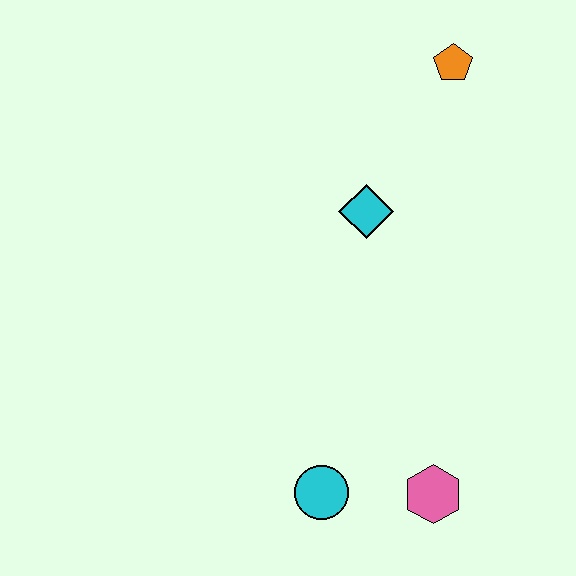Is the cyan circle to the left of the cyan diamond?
Yes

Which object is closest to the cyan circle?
The pink hexagon is closest to the cyan circle.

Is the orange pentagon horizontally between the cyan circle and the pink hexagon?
No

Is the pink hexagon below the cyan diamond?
Yes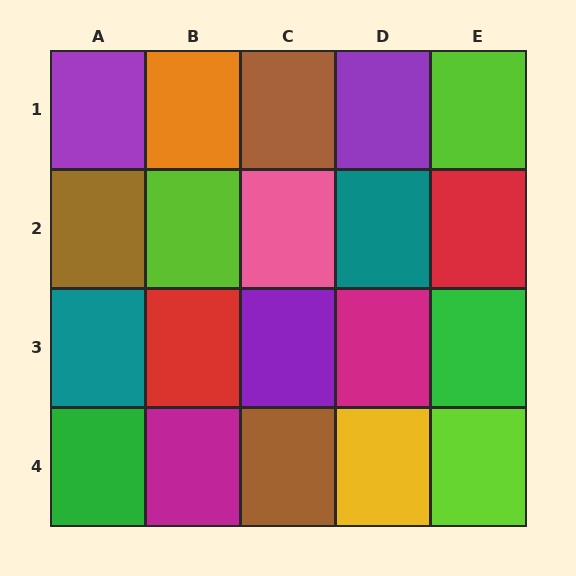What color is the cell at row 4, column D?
Yellow.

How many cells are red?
2 cells are red.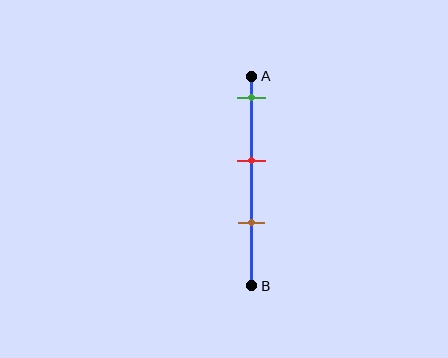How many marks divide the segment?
There are 3 marks dividing the segment.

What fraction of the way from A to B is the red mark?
The red mark is approximately 40% (0.4) of the way from A to B.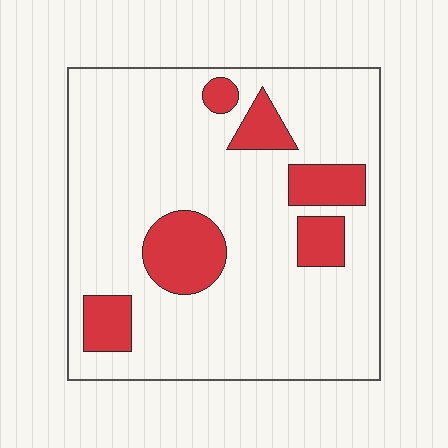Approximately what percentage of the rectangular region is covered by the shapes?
Approximately 20%.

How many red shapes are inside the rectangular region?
6.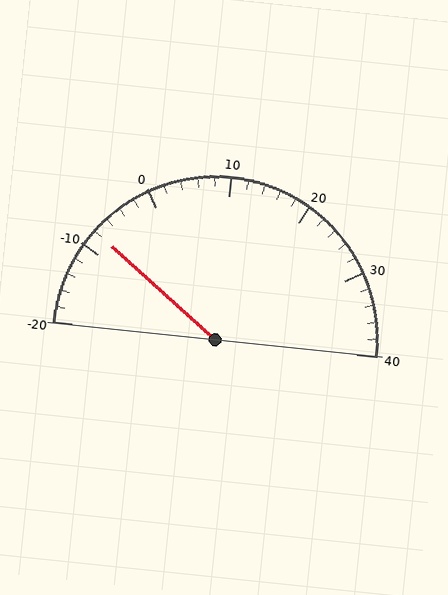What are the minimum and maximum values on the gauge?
The gauge ranges from -20 to 40.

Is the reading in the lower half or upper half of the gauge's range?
The reading is in the lower half of the range (-20 to 40).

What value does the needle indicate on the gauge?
The needle indicates approximately -8.